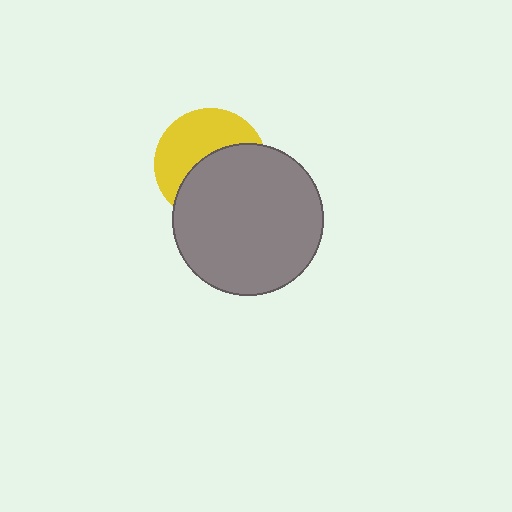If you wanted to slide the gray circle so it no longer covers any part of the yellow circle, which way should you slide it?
Slide it down — that is the most direct way to separate the two shapes.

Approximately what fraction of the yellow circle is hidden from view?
Roughly 52% of the yellow circle is hidden behind the gray circle.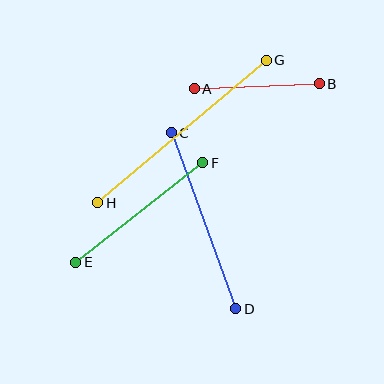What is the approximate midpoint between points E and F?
The midpoint is at approximately (139, 212) pixels.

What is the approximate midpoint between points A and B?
The midpoint is at approximately (257, 86) pixels.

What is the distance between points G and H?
The distance is approximately 220 pixels.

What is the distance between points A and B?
The distance is approximately 126 pixels.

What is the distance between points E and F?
The distance is approximately 161 pixels.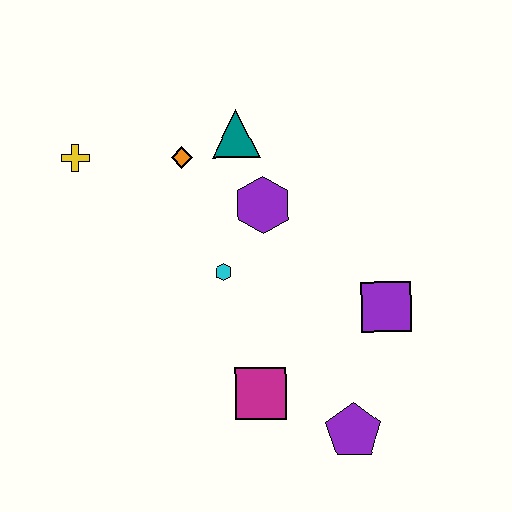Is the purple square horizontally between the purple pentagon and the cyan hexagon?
No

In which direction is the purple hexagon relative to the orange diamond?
The purple hexagon is to the right of the orange diamond.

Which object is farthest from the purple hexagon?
The purple pentagon is farthest from the purple hexagon.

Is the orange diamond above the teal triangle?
No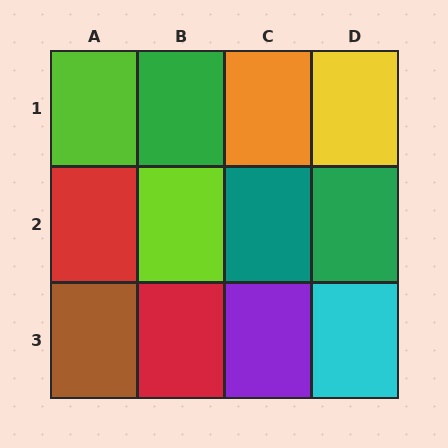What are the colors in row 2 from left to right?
Red, lime, teal, green.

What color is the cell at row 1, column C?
Orange.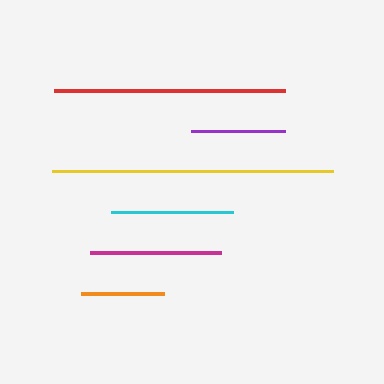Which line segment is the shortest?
The orange line is the shortest at approximately 84 pixels.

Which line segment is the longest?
The yellow line is the longest at approximately 281 pixels.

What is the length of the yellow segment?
The yellow segment is approximately 281 pixels long.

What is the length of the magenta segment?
The magenta segment is approximately 131 pixels long.